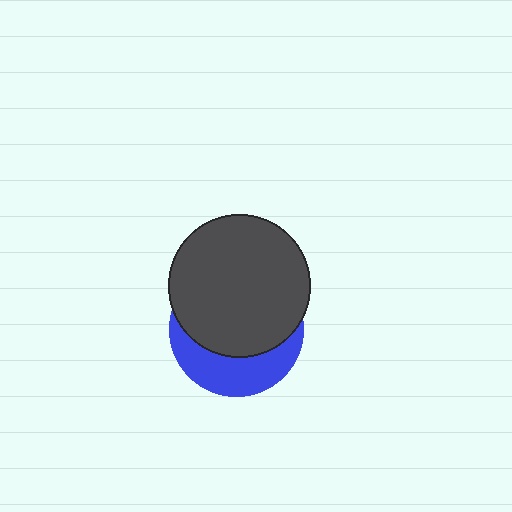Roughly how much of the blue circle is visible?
A small part of it is visible (roughly 35%).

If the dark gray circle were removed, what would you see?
You would see the complete blue circle.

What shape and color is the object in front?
The object in front is a dark gray circle.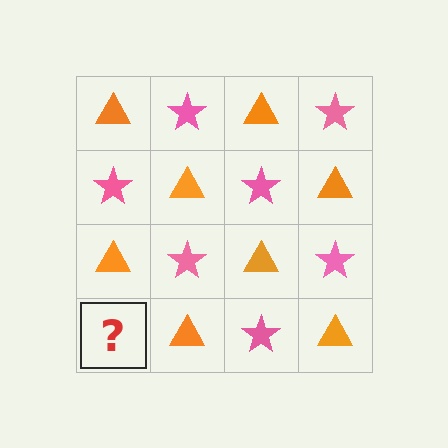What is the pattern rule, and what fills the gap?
The rule is that it alternates orange triangle and pink star in a checkerboard pattern. The gap should be filled with a pink star.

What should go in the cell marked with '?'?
The missing cell should contain a pink star.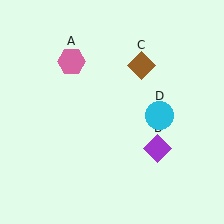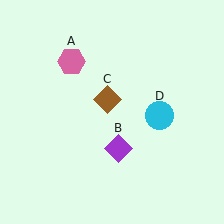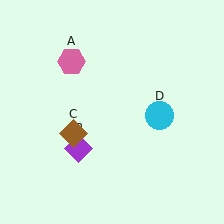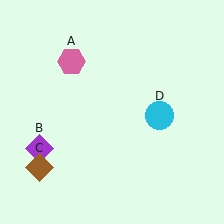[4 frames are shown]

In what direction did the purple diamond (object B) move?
The purple diamond (object B) moved left.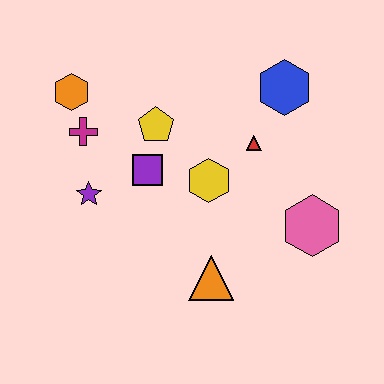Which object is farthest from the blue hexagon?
The purple star is farthest from the blue hexagon.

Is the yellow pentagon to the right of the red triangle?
No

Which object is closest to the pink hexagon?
The red triangle is closest to the pink hexagon.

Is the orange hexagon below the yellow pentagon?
No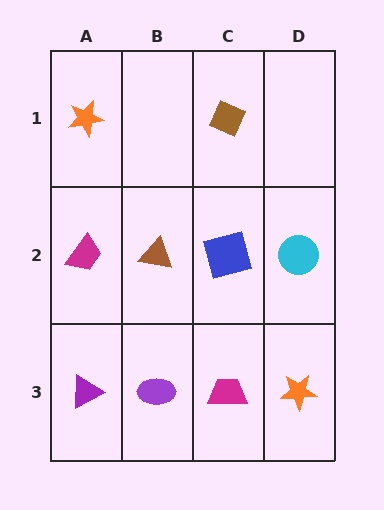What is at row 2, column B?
A brown triangle.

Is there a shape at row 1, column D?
No, that cell is empty.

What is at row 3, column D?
An orange star.